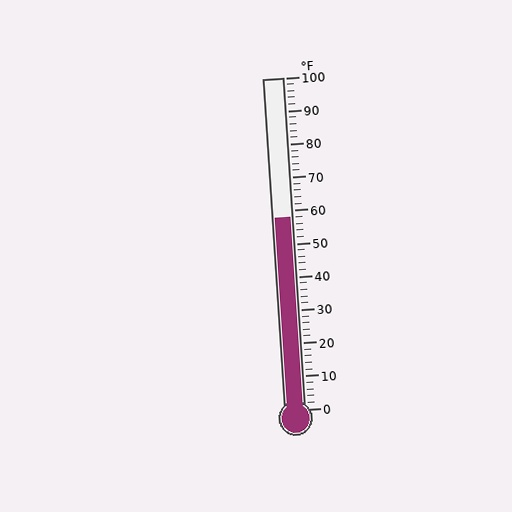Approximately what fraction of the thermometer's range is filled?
The thermometer is filled to approximately 60% of its range.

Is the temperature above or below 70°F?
The temperature is below 70°F.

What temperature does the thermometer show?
The thermometer shows approximately 58°F.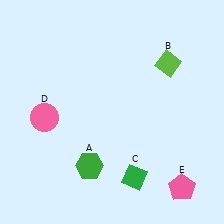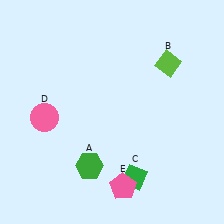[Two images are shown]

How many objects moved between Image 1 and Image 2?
1 object moved between the two images.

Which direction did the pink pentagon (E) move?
The pink pentagon (E) moved left.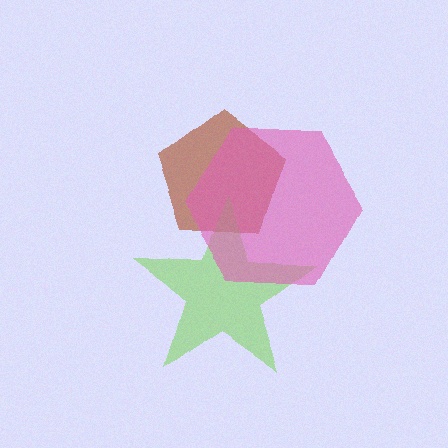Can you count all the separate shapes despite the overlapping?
Yes, there are 3 separate shapes.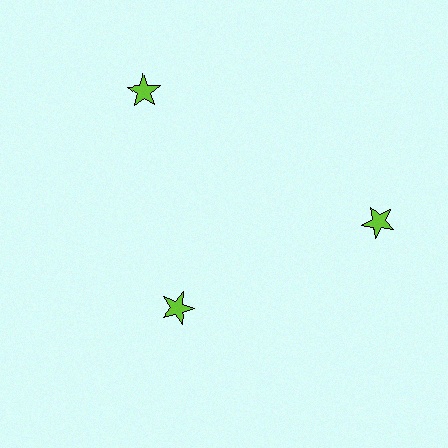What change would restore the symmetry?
The symmetry would be restored by moving it outward, back onto the ring so that all 3 stars sit at equal angles and equal distance from the center.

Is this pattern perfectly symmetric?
No. The 3 lime stars are arranged in a ring, but one element near the 7 o'clock position is pulled inward toward the center, breaking the 3-fold rotational symmetry.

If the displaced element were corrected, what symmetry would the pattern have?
It would have 3-fold rotational symmetry — the pattern would map onto itself every 120 degrees.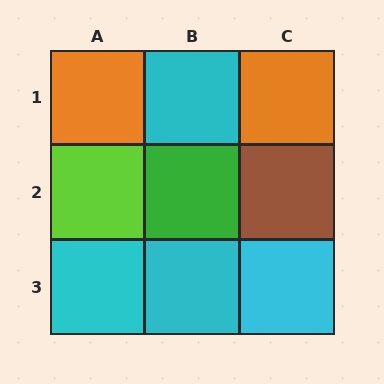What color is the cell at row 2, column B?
Green.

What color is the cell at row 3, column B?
Cyan.